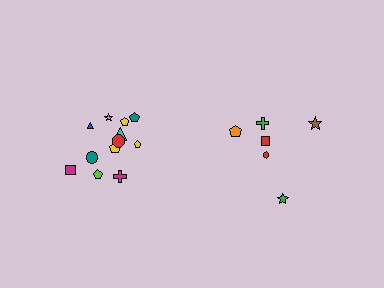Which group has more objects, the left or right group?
The left group.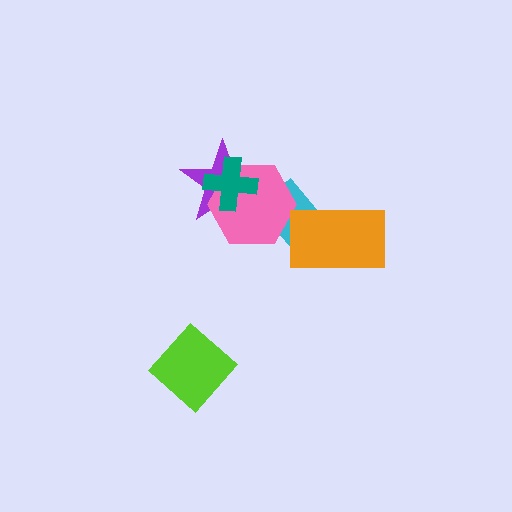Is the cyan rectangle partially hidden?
Yes, it is partially covered by another shape.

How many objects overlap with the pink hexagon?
3 objects overlap with the pink hexagon.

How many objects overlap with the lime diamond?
0 objects overlap with the lime diamond.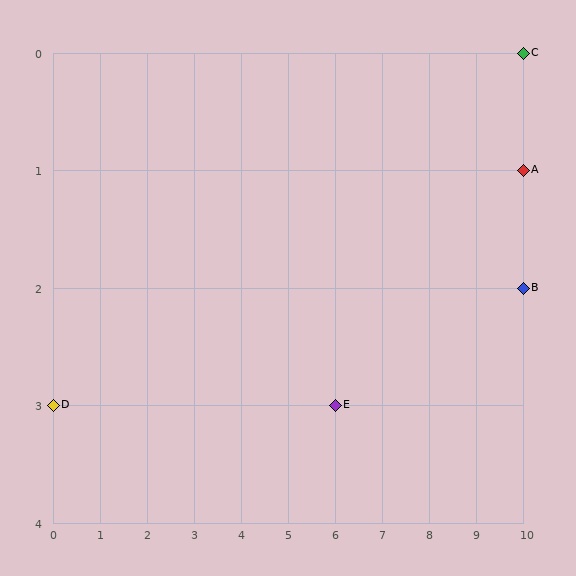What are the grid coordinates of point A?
Point A is at grid coordinates (10, 1).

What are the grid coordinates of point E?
Point E is at grid coordinates (6, 3).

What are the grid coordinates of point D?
Point D is at grid coordinates (0, 3).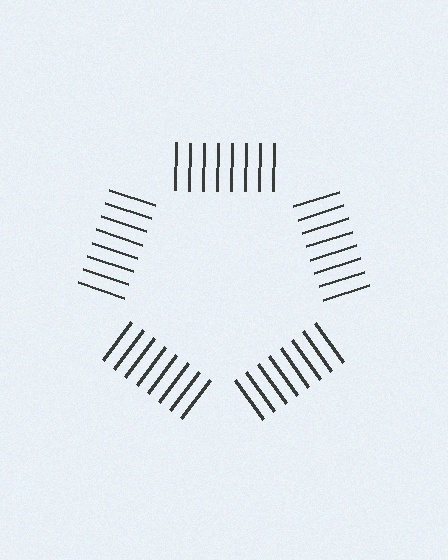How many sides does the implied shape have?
5 sides — the line-ends trace a pentagon.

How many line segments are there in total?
40 — 8 along each of the 5 edges.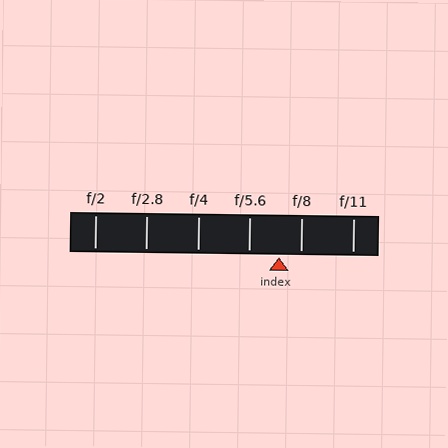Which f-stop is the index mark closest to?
The index mark is closest to f/8.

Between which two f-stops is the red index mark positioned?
The index mark is between f/5.6 and f/8.